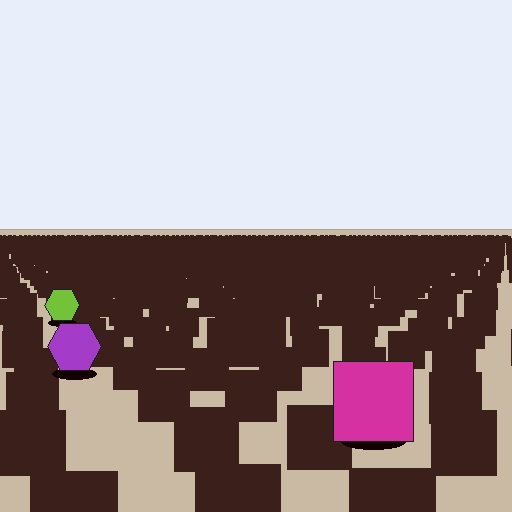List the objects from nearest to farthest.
From nearest to farthest: the magenta square, the purple hexagon, the lime hexagon.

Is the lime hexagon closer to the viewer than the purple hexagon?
No. The purple hexagon is closer — you can tell from the texture gradient: the ground texture is coarser near it.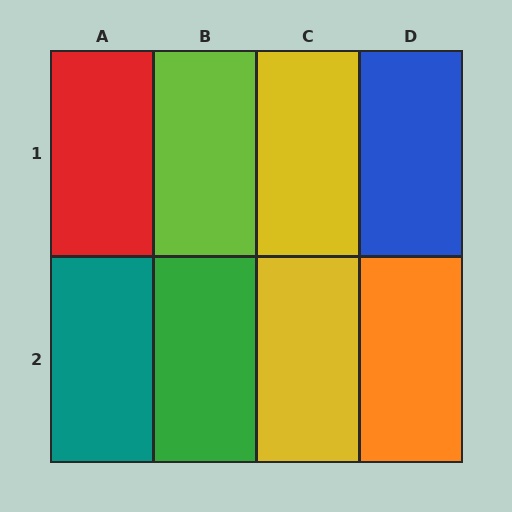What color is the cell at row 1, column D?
Blue.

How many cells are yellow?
2 cells are yellow.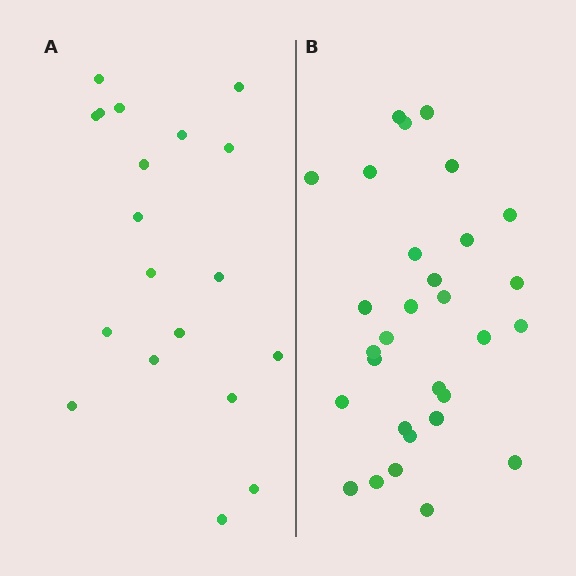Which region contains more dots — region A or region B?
Region B (the right region) has more dots.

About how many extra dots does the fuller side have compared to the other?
Region B has roughly 12 or so more dots than region A.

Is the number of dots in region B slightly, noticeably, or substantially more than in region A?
Region B has substantially more. The ratio is roughly 1.6 to 1.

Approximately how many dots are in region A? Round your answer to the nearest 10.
About 20 dots. (The exact count is 19, which rounds to 20.)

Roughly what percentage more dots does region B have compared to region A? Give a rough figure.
About 60% more.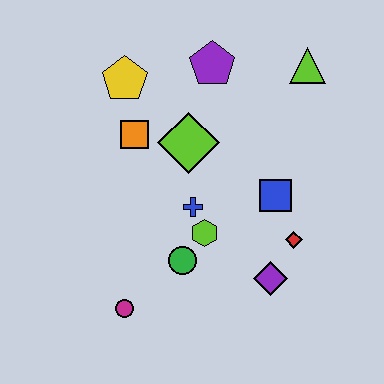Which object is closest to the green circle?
The lime hexagon is closest to the green circle.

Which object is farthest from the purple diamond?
The yellow pentagon is farthest from the purple diamond.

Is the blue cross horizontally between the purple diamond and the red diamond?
No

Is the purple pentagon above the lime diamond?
Yes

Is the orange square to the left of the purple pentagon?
Yes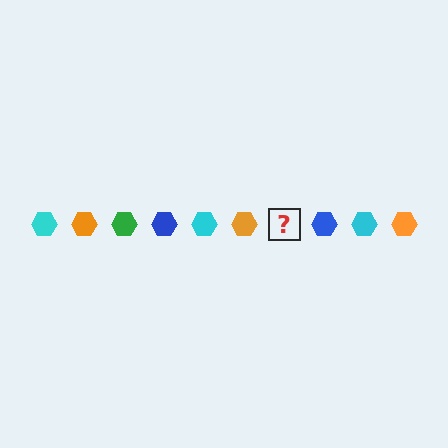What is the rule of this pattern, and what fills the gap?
The rule is that the pattern cycles through cyan, orange, green, blue hexagons. The gap should be filled with a green hexagon.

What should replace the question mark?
The question mark should be replaced with a green hexagon.